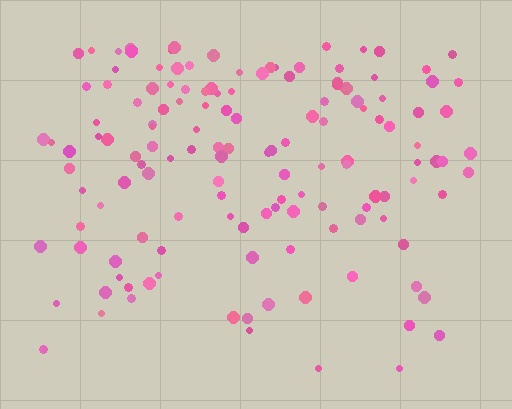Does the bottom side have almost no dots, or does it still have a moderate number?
Still a moderate number, just noticeably fewer than the top.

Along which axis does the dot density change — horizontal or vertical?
Vertical.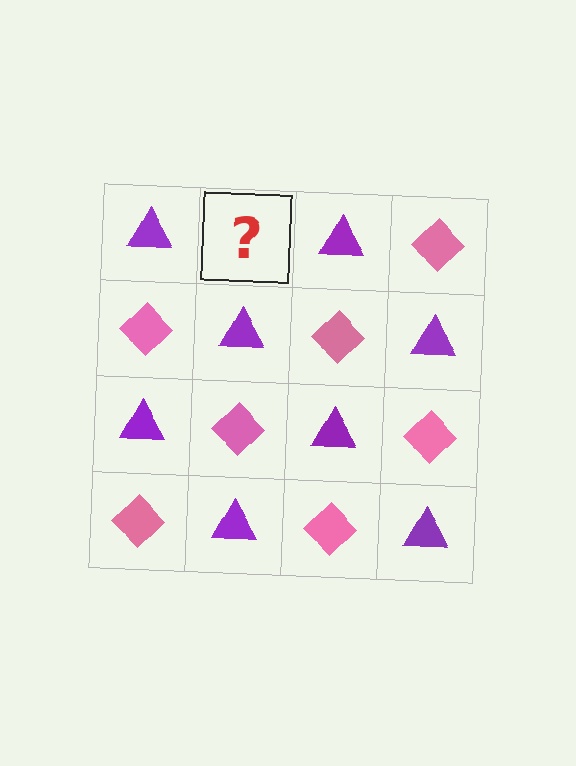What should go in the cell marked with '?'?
The missing cell should contain a pink diamond.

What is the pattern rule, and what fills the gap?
The rule is that it alternates purple triangle and pink diamond in a checkerboard pattern. The gap should be filled with a pink diamond.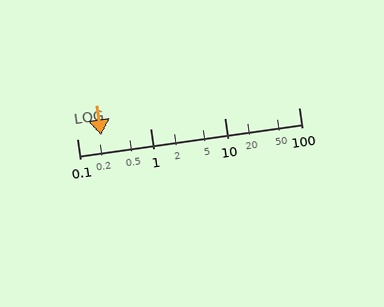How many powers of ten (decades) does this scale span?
The scale spans 3 decades, from 0.1 to 100.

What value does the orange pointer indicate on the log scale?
The pointer indicates approximately 0.21.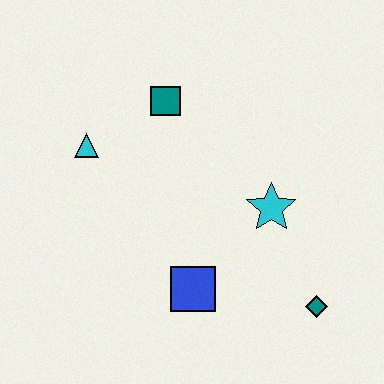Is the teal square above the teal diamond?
Yes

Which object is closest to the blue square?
The cyan star is closest to the blue square.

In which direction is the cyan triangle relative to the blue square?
The cyan triangle is above the blue square.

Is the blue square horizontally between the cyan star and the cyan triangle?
Yes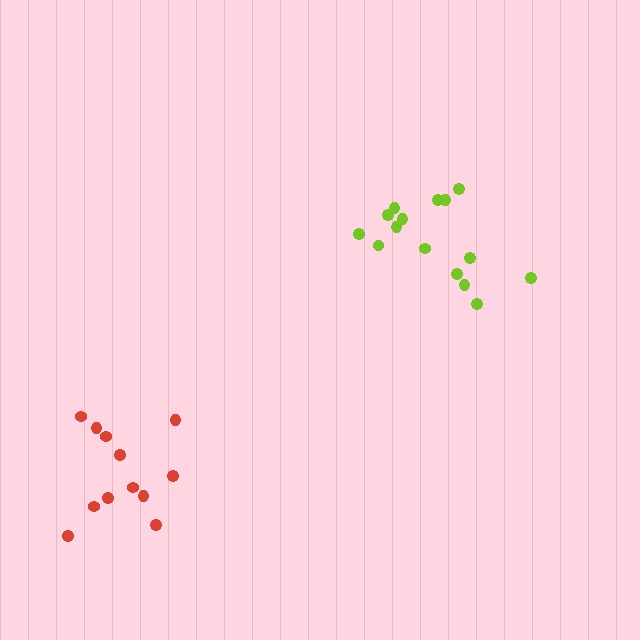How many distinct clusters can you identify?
There are 2 distinct clusters.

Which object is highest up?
The lime cluster is topmost.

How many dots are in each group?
Group 1: 12 dots, Group 2: 15 dots (27 total).